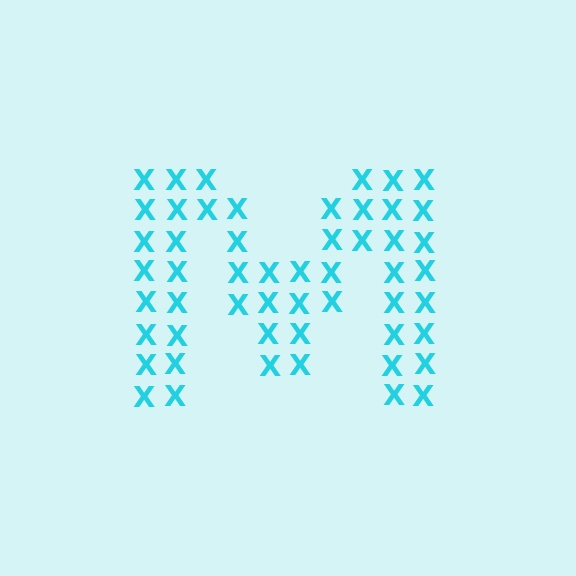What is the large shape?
The large shape is the letter M.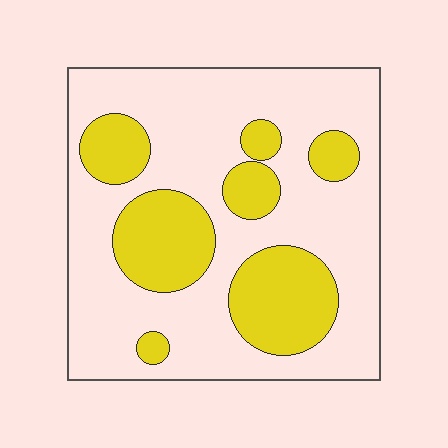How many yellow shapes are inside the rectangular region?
7.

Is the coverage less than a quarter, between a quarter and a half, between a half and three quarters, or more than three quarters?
Between a quarter and a half.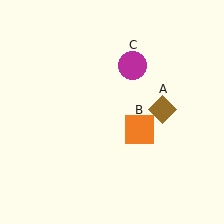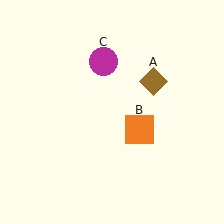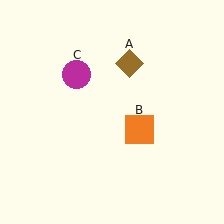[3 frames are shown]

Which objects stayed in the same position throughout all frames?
Orange square (object B) remained stationary.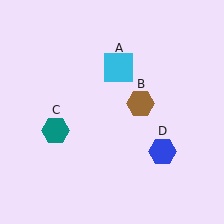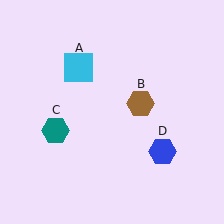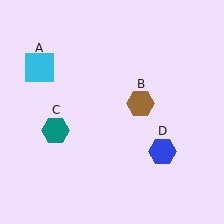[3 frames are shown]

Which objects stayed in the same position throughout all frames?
Brown hexagon (object B) and teal hexagon (object C) and blue hexagon (object D) remained stationary.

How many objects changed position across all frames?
1 object changed position: cyan square (object A).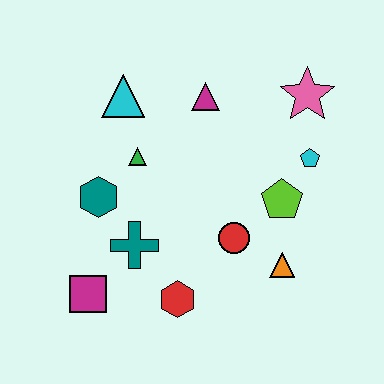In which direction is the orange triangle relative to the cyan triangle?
The orange triangle is below the cyan triangle.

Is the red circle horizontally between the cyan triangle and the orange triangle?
Yes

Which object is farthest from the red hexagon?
The pink star is farthest from the red hexagon.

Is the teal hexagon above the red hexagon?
Yes